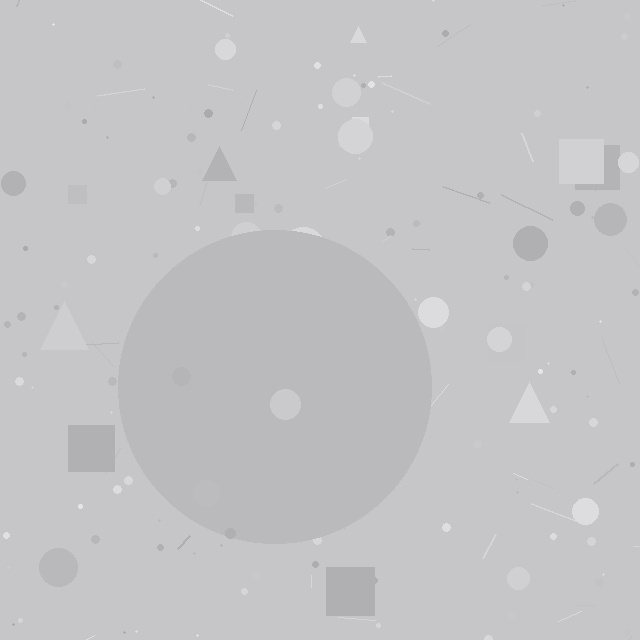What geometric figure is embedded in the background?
A circle is embedded in the background.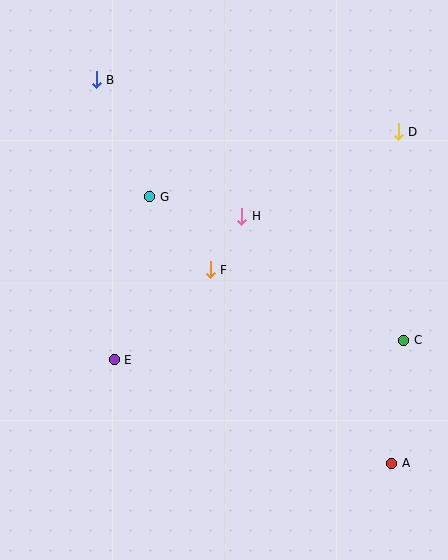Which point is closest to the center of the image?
Point F at (210, 270) is closest to the center.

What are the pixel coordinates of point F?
Point F is at (210, 270).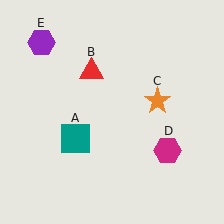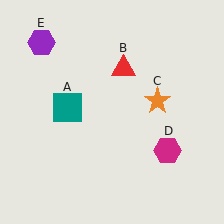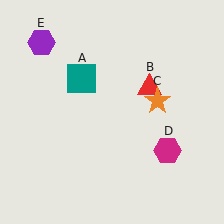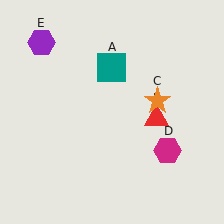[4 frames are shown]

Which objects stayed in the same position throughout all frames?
Orange star (object C) and magenta hexagon (object D) and purple hexagon (object E) remained stationary.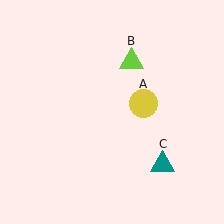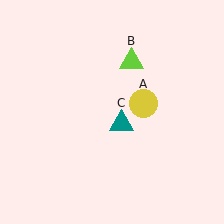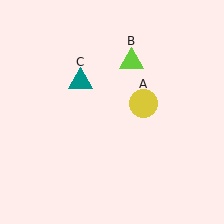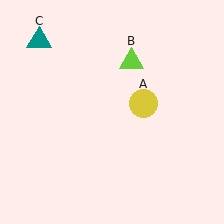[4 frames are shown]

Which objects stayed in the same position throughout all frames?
Yellow circle (object A) and lime triangle (object B) remained stationary.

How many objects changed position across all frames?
1 object changed position: teal triangle (object C).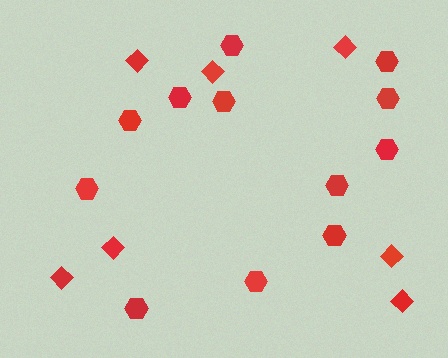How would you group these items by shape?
There are 2 groups: one group of diamonds (7) and one group of hexagons (12).